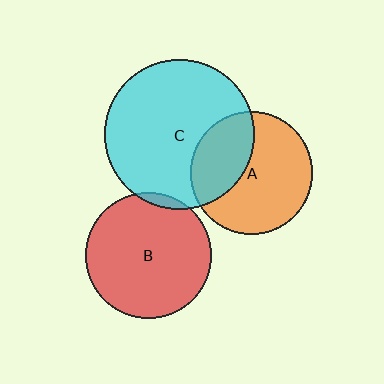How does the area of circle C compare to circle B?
Approximately 1.4 times.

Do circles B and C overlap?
Yes.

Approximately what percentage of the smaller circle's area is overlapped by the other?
Approximately 5%.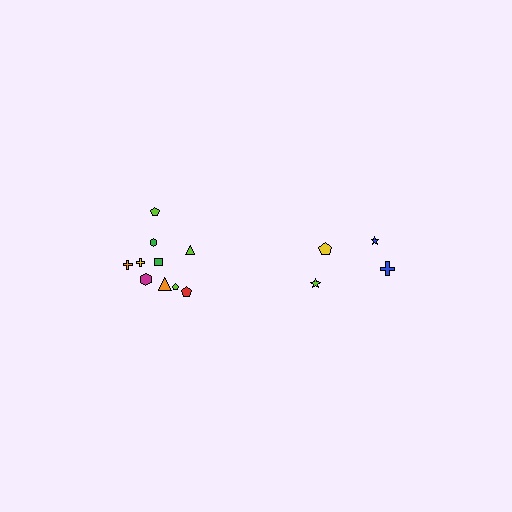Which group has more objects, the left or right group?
The left group.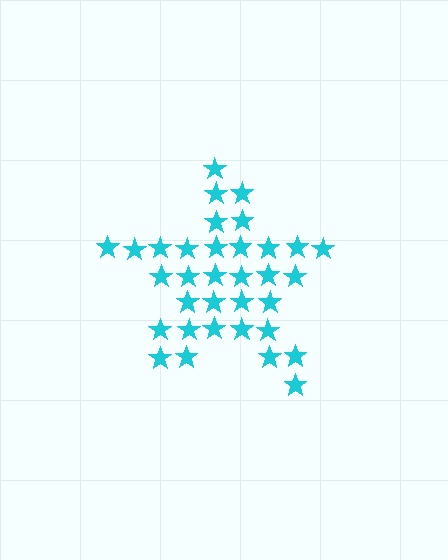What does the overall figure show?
The overall figure shows a star.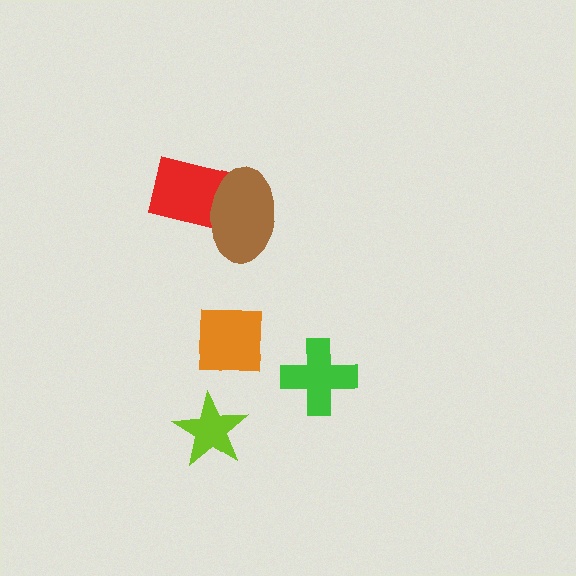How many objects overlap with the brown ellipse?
1 object overlaps with the brown ellipse.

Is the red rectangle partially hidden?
Yes, it is partially covered by another shape.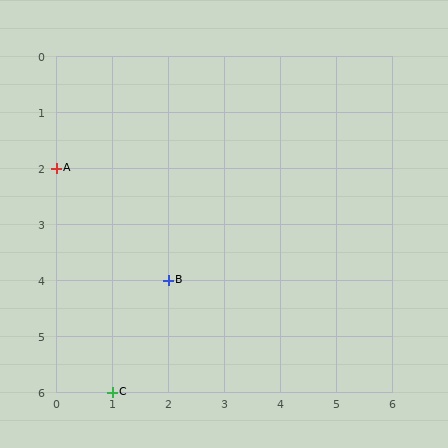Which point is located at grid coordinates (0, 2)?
Point A is at (0, 2).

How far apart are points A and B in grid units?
Points A and B are 2 columns and 2 rows apart (about 2.8 grid units diagonally).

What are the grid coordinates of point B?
Point B is at grid coordinates (2, 4).